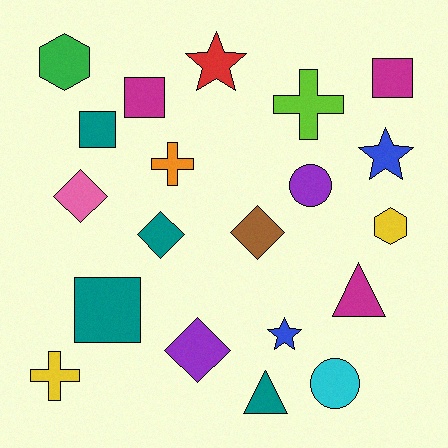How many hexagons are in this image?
There are 2 hexagons.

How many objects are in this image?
There are 20 objects.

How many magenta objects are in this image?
There are 3 magenta objects.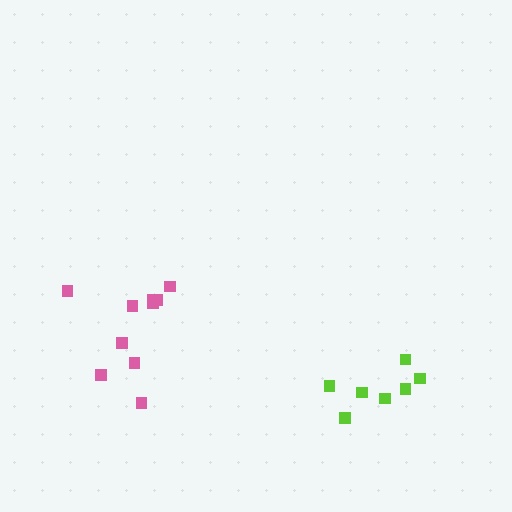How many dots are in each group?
Group 1: 7 dots, Group 2: 10 dots (17 total).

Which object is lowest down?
The lime cluster is bottommost.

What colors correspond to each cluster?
The clusters are colored: lime, pink.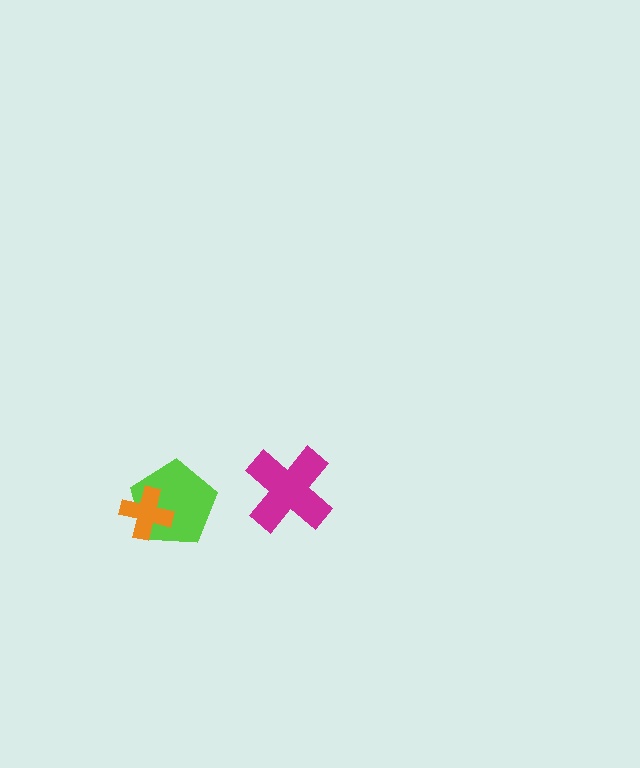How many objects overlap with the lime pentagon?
1 object overlaps with the lime pentagon.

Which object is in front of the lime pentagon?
The orange cross is in front of the lime pentagon.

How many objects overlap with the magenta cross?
0 objects overlap with the magenta cross.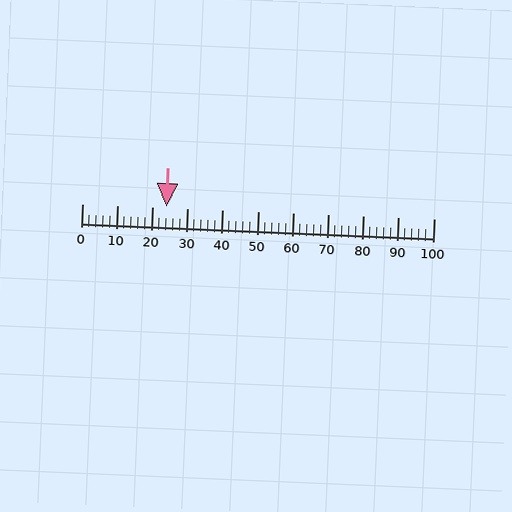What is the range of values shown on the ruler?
The ruler shows values from 0 to 100.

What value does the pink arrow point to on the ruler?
The pink arrow points to approximately 24.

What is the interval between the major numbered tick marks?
The major tick marks are spaced 10 units apart.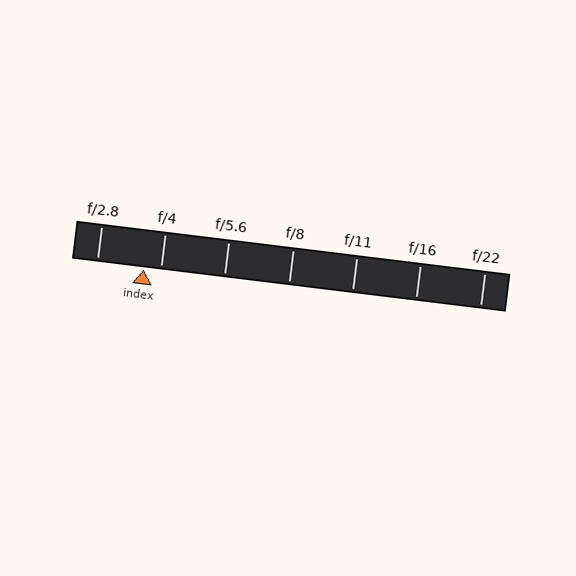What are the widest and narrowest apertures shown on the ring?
The widest aperture shown is f/2.8 and the narrowest is f/22.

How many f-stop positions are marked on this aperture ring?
There are 7 f-stop positions marked.